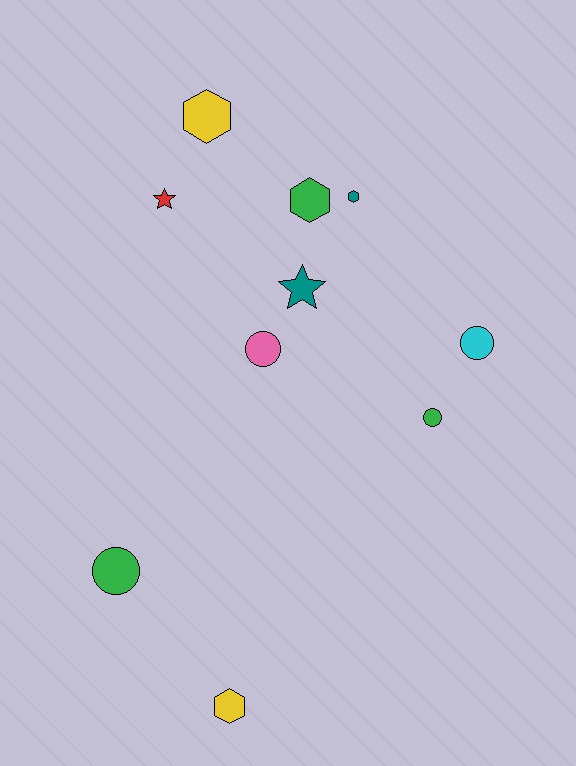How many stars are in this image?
There are 2 stars.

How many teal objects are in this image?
There are 2 teal objects.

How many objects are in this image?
There are 10 objects.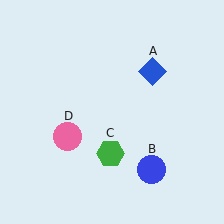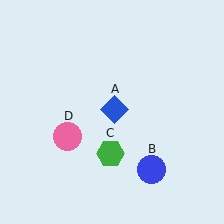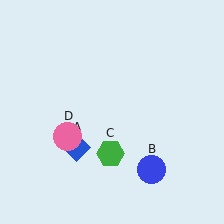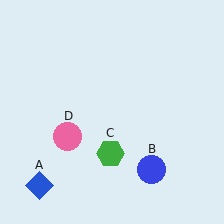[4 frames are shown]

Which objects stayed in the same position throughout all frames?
Blue circle (object B) and green hexagon (object C) and pink circle (object D) remained stationary.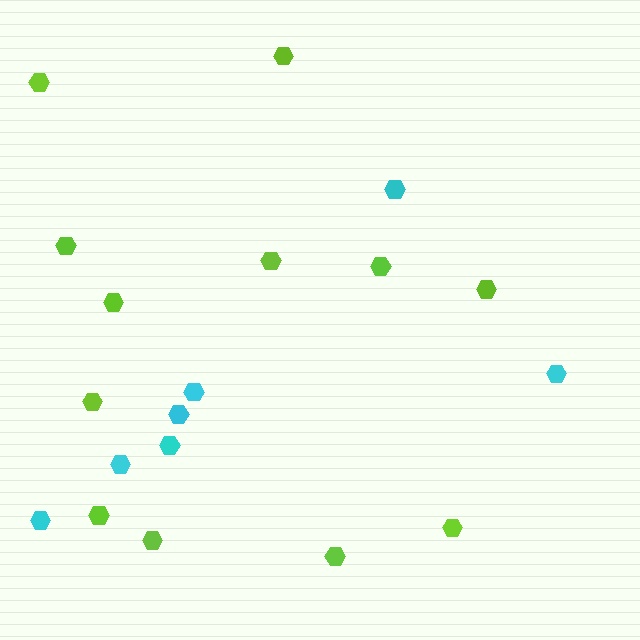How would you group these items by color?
There are 2 groups: one group of cyan hexagons (7) and one group of lime hexagons (12).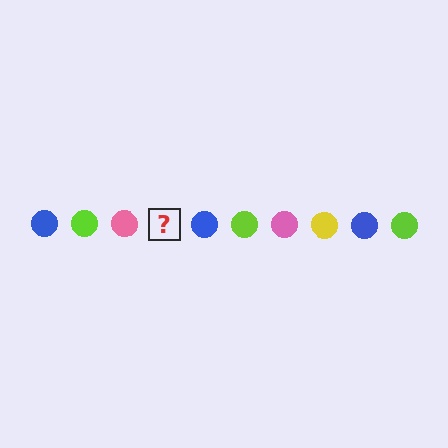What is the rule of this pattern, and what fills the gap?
The rule is that the pattern cycles through blue, lime, pink, yellow circles. The gap should be filled with a yellow circle.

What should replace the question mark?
The question mark should be replaced with a yellow circle.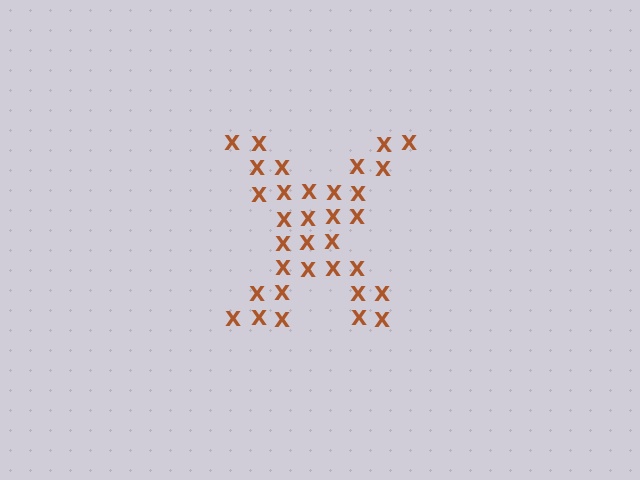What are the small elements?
The small elements are letter X's.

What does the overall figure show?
The overall figure shows the letter X.